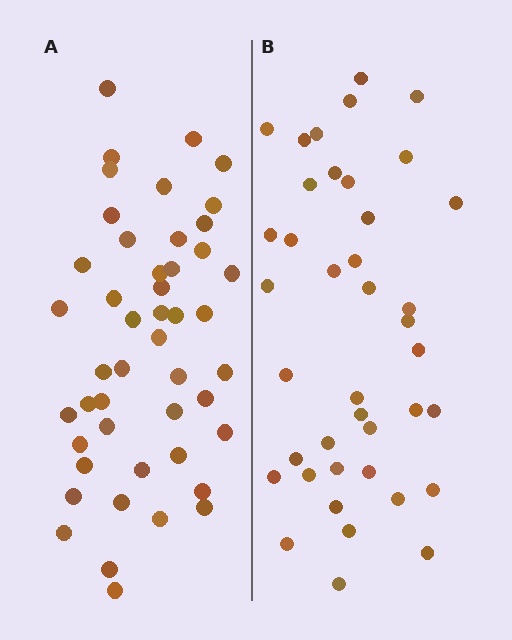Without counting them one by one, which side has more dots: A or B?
Region A (the left region) has more dots.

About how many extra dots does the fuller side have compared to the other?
Region A has roughly 8 or so more dots than region B.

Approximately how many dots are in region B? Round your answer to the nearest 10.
About 40 dots.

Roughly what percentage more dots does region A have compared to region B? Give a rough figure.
About 20% more.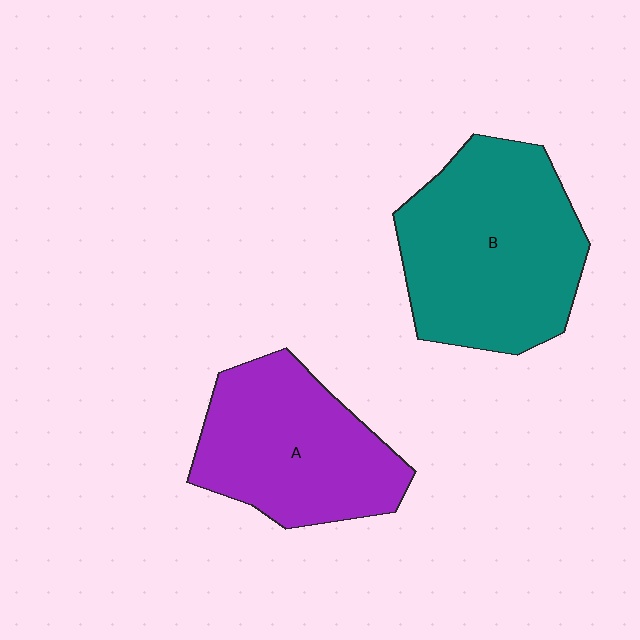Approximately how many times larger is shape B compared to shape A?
Approximately 1.3 times.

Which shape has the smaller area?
Shape A (purple).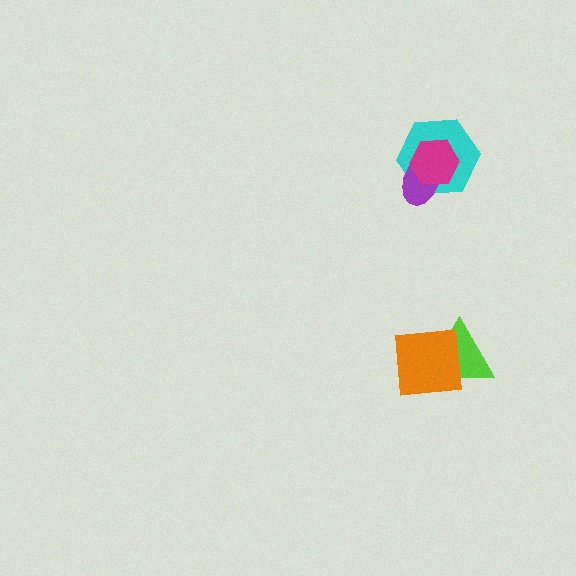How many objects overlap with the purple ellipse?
2 objects overlap with the purple ellipse.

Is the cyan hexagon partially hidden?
Yes, it is partially covered by another shape.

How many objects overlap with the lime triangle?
1 object overlaps with the lime triangle.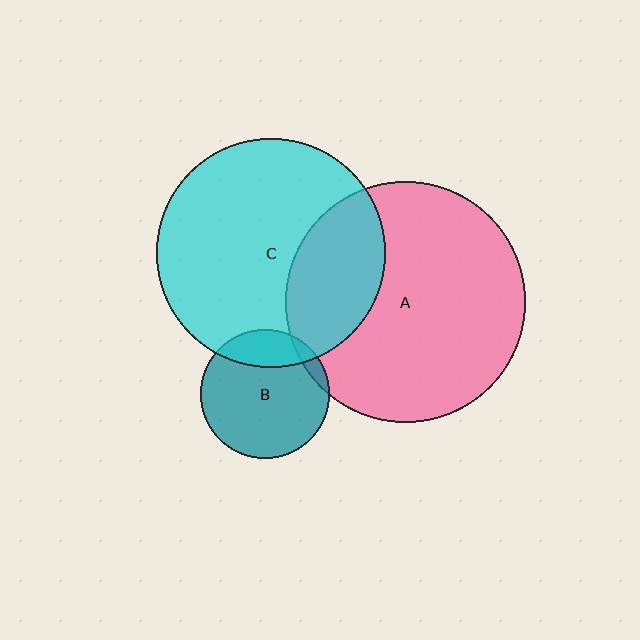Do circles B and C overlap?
Yes.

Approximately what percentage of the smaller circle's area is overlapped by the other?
Approximately 20%.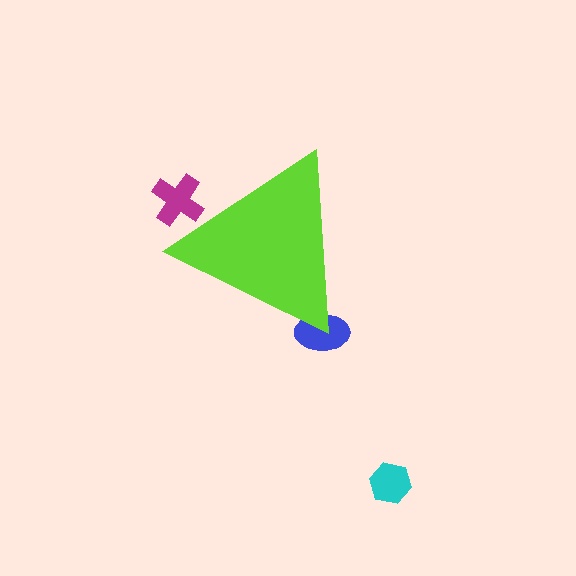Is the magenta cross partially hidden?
Yes, the magenta cross is partially hidden behind the lime triangle.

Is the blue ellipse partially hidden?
Yes, the blue ellipse is partially hidden behind the lime triangle.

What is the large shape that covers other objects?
A lime triangle.